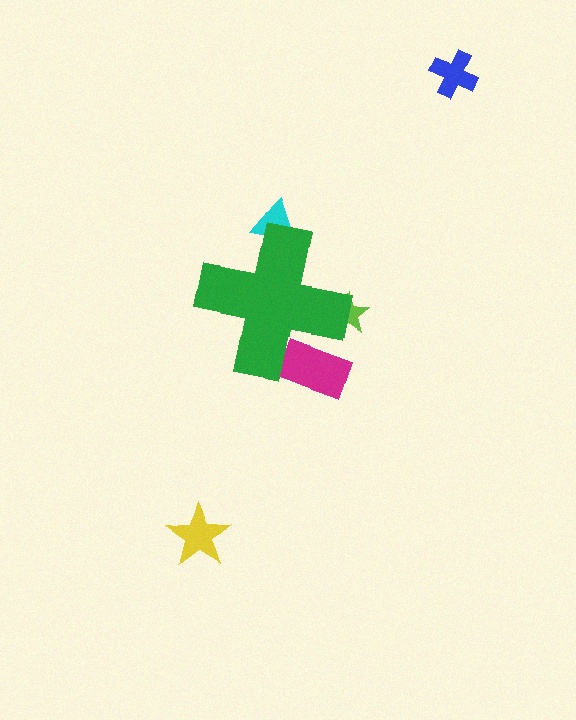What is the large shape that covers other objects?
A green cross.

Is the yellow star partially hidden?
No, the yellow star is fully visible.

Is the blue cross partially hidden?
No, the blue cross is fully visible.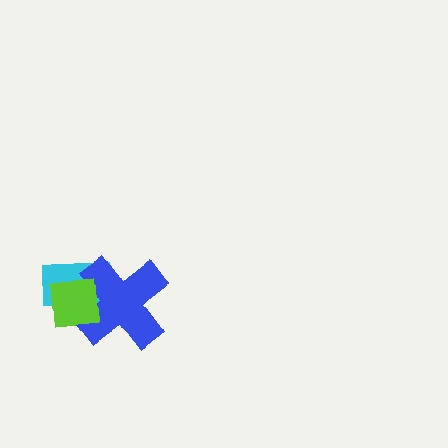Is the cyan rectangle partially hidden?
Yes, it is partially covered by another shape.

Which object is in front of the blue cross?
The lime square is in front of the blue cross.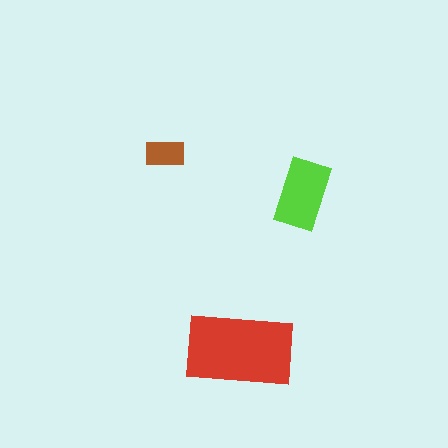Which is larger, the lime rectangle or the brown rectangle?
The lime one.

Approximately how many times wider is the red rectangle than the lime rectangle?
About 1.5 times wider.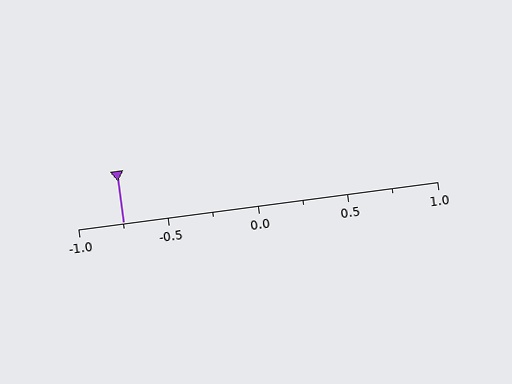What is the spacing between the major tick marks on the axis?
The major ticks are spaced 0.5 apart.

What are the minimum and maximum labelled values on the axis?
The axis runs from -1.0 to 1.0.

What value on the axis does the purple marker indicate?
The marker indicates approximately -0.75.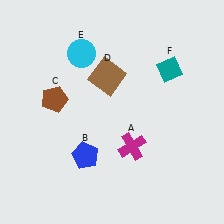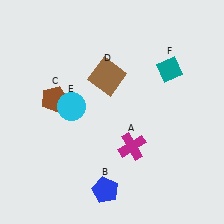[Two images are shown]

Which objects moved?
The objects that moved are: the blue pentagon (B), the cyan circle (E).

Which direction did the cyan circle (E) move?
The cyan circle (E) moved down.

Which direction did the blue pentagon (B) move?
The blue pentagon (B) moved down.